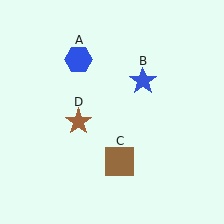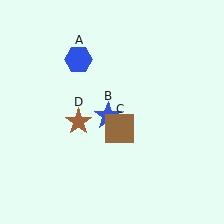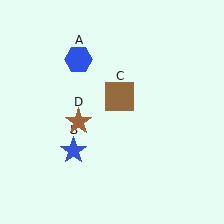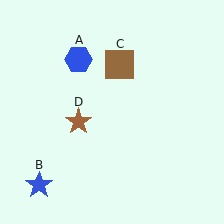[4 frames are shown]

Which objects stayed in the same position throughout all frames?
Blue hexagon (object A) and brown star (object D) remained stationary.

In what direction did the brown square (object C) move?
The brown square (object C) moved up.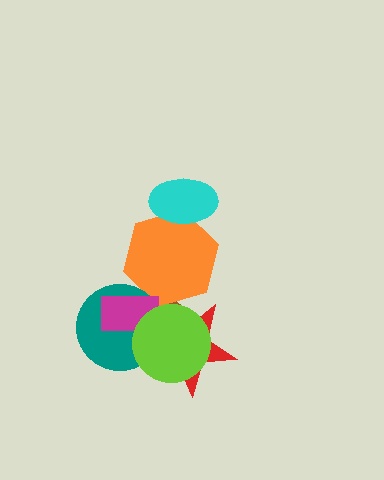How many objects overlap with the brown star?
5 objects overlap with the brown star.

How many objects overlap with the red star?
4 objects overlap with the red star.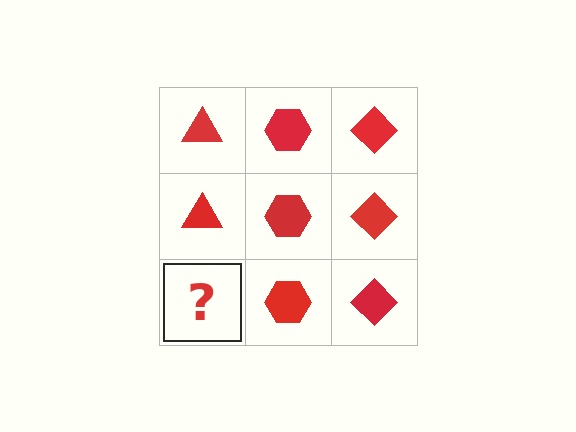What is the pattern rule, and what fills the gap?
The rule is that each column has a consistent shape. The gap should be filled with a red triangle.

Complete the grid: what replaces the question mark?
The question mark should be replaced with a red triangle.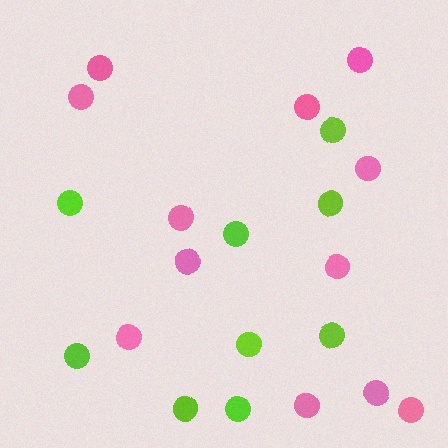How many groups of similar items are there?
There are 2 groups: one group of lime circles (9) and one group of pink circles (12).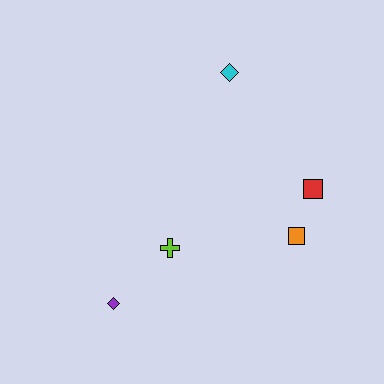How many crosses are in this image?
There is 1 cross.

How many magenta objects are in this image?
There are no magenta objects.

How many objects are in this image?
There are 5 objects.